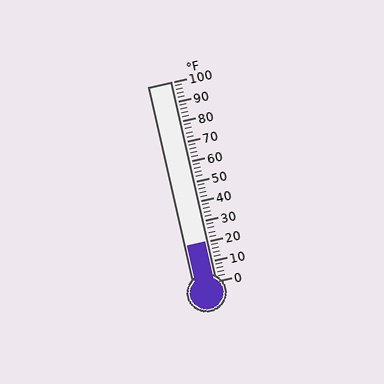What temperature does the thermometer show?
The thermometer shows approximately 20°F.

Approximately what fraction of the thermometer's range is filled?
The thermometer is filled to approximately 20% of its range.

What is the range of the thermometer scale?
The thermometer scale ranges from 0°F to 100°F.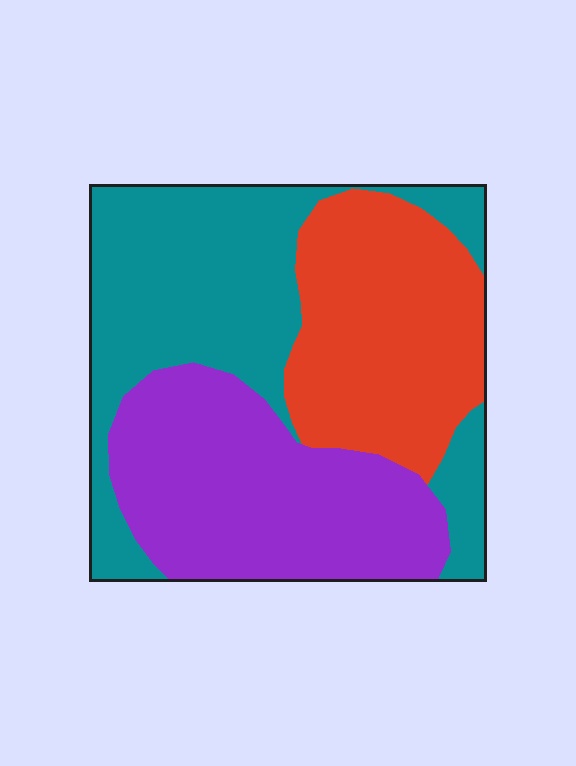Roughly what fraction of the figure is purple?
Purple covers roughly 35% of the figure.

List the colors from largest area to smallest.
From largest to smallest: teal, purple, red.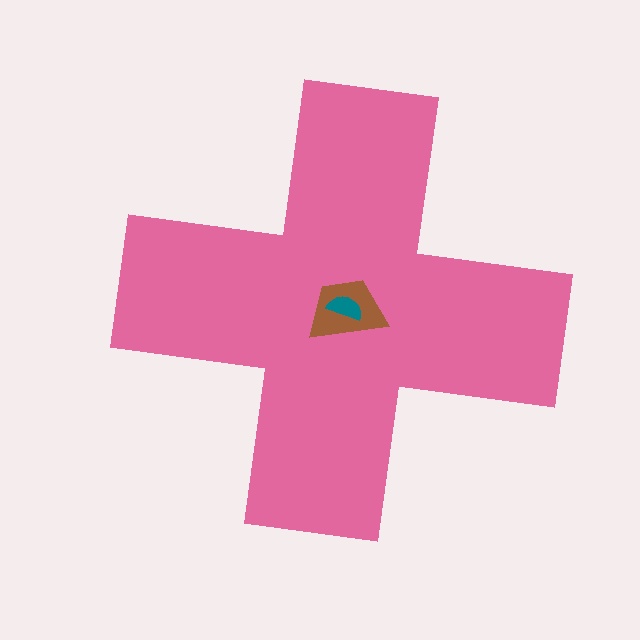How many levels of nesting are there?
3.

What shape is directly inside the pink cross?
The brown trapezoid.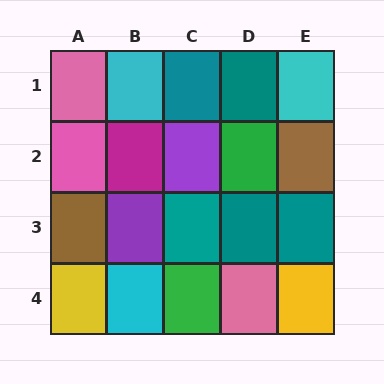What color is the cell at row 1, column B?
Cyan.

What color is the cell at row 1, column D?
Teal.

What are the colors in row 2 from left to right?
Pink, magenta, purple, green, brown.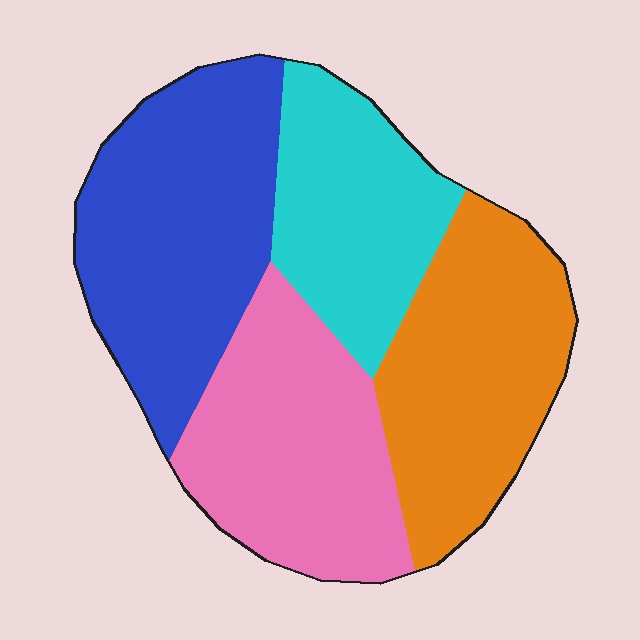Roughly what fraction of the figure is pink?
Pink covers about 25% of the figure.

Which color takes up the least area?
Cyan, at roughly 20%.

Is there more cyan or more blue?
Blue.